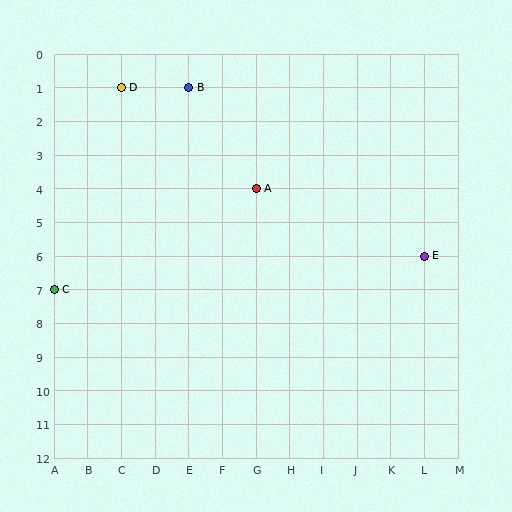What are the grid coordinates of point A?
Point A is at grid coordinates (G, 4).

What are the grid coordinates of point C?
Point C is at grid coordinates (A, 7).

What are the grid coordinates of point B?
Point B is at grid coordinates (E, 1).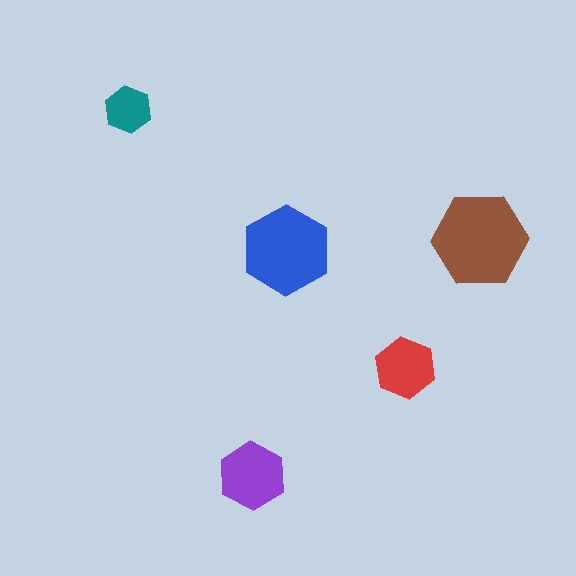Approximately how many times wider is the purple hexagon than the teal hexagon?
About 1.5 times wider.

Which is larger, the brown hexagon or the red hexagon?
The brown one.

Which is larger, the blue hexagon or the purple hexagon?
The blue one.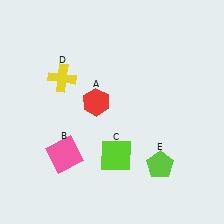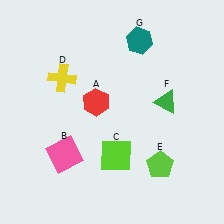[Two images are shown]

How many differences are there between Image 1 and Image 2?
There are 2 differences between the two images.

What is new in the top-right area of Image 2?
A green triangle (F) was added in the top-right area of Image 2.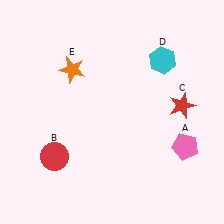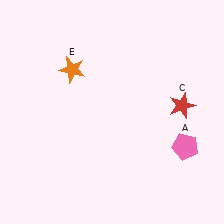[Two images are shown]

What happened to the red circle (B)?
The red circle (B) was removed in Image 2. It was in the bottom-left area of Image 1.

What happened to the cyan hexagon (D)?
The cyan hexagon (D) was removed in Image 2. It was in the top-right area of Image 1.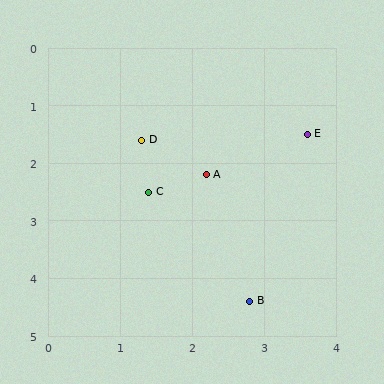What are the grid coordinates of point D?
Point D is at approximately (1.3, 1.6).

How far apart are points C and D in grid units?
Points C and D are about 0.9 grid units apart.